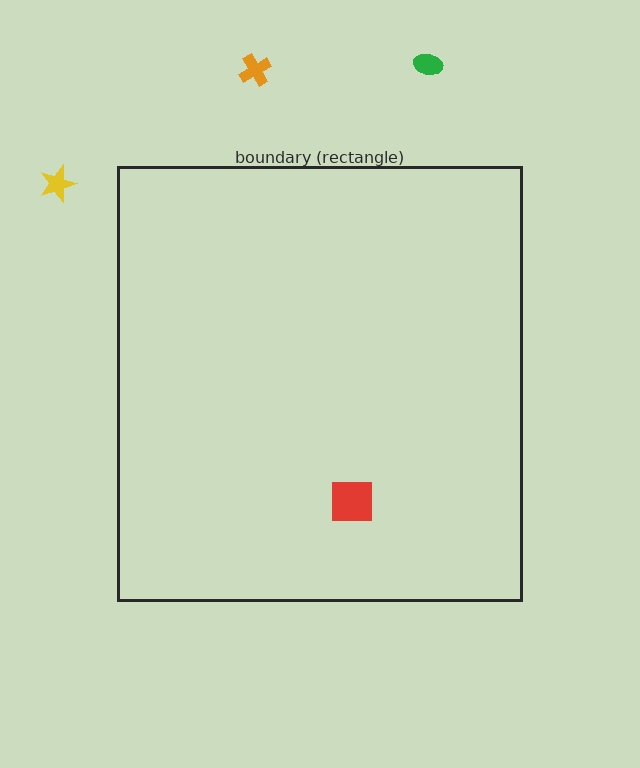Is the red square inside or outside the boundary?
Inside.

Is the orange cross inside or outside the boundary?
Outside.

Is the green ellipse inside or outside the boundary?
Outside.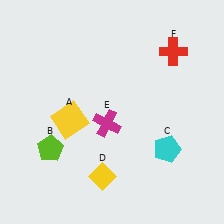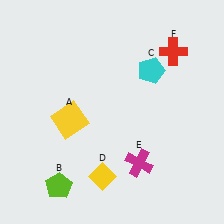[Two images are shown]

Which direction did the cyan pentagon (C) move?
The cyan pentagon (C) moved up.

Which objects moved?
The objects that moved are: the lime pentagon (B), the cyan pentagon (C), the magenta cross (E).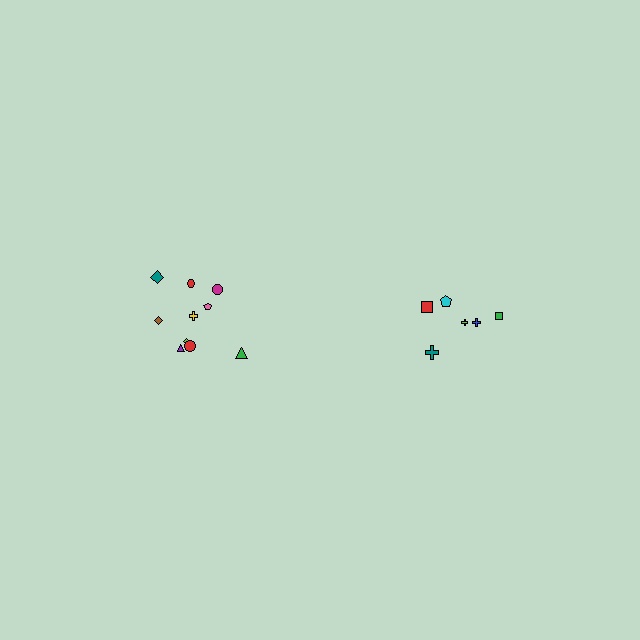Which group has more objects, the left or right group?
The left group.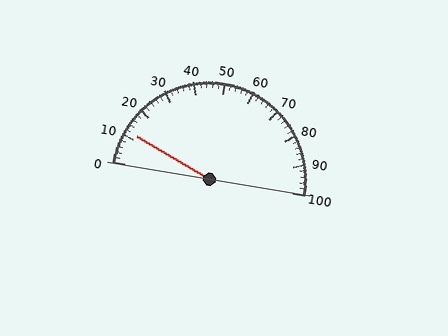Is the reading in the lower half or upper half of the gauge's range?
The reading is in the lower half of the range (0 to 100).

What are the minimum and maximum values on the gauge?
The gauge ranges from 0 to 100.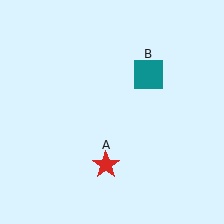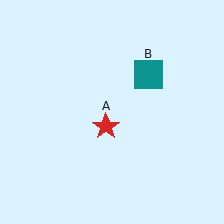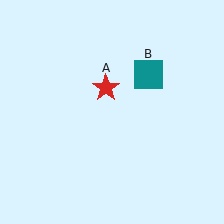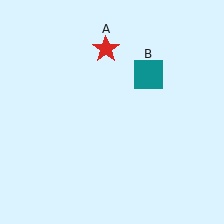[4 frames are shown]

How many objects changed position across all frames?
1 object changed position: red star (object A).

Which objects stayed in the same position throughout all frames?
Teal square (object B) remained stationary.